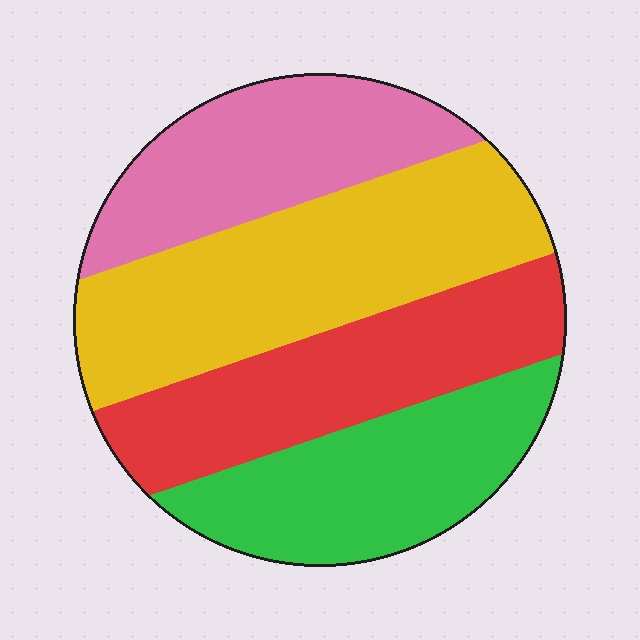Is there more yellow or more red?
Yellow.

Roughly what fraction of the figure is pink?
Pink takes up between a sixth and a third of the figure.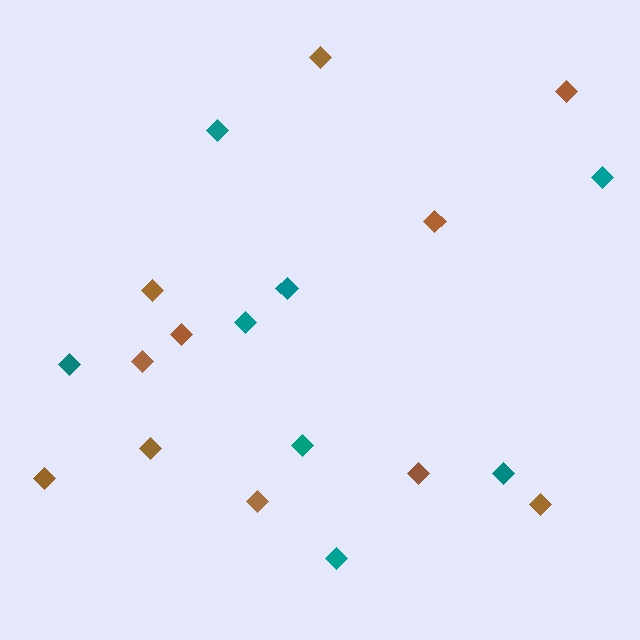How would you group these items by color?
There are 2 groups: one group of brown diamonds (11) and one group of teal diamonds (8).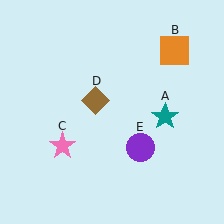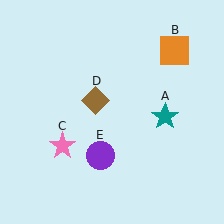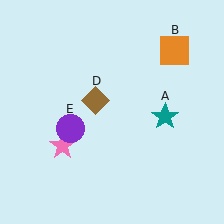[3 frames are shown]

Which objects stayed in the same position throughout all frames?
Teal star (object A) and orange square (object B) and pink star (object C) and brown diamond (object D) remained stationary.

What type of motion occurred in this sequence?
The purple circle (object E) rotated clockwise around the center of the scene.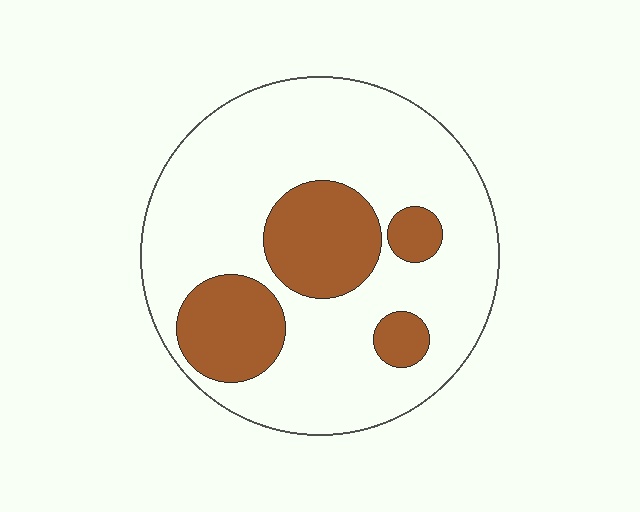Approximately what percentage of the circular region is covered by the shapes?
Approximately 25%.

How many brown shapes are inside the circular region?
4.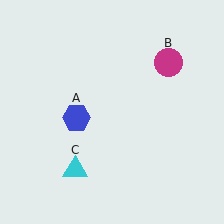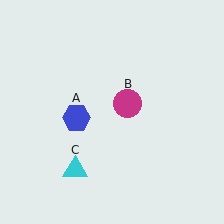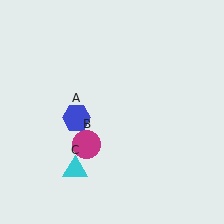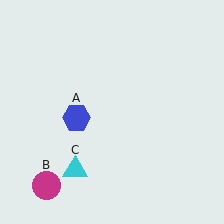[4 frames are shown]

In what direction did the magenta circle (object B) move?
The magenta circle (object B) moved down and to the left.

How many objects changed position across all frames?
1 object changed position: magenta circle (object B).